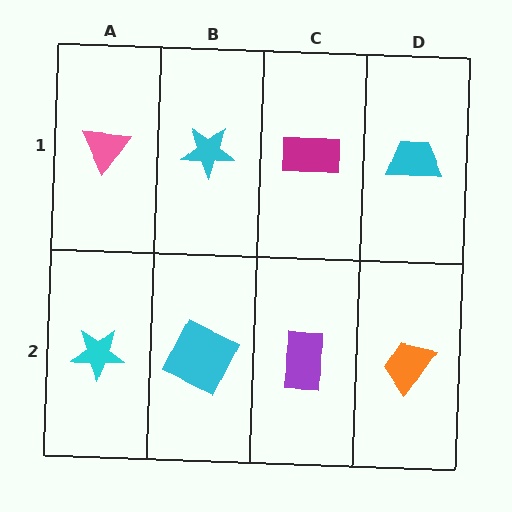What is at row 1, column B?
A cyan star.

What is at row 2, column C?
A purple rectangle.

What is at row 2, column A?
A cyan star.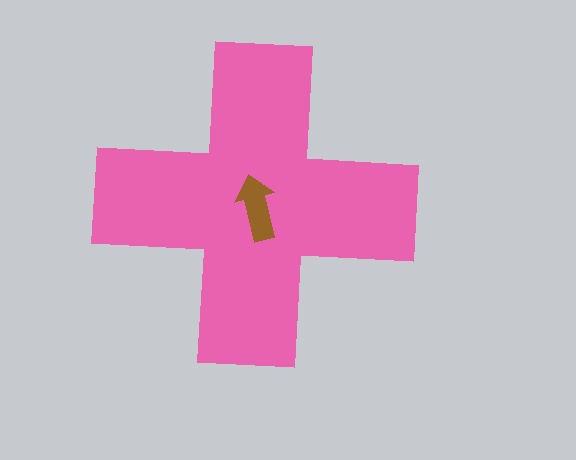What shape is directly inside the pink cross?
The brown arrow.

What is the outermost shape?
The pink cross.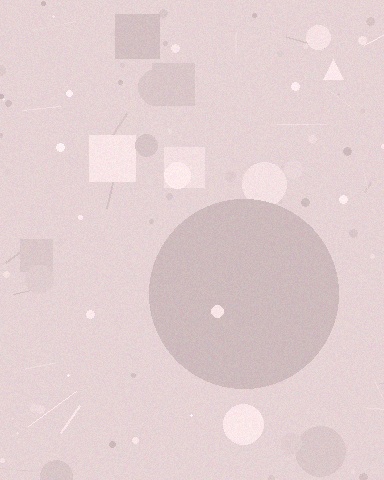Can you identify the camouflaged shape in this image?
The camouflaged shape is a circle.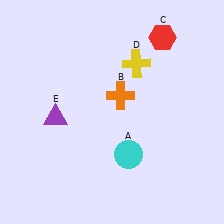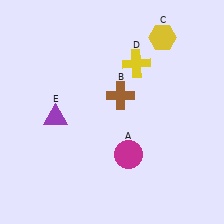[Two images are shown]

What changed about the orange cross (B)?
In Image 1, B is orange. In Image 2, it changed to brown.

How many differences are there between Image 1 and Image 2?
There are 3 differences between the two images.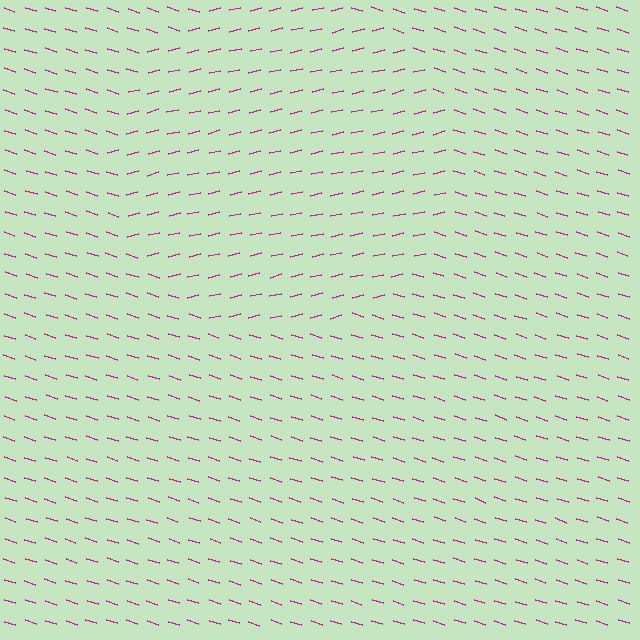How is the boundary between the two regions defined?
The boundary is defined purely by a change in line orientation (approximately 31 degrees difference). All lines are the same color and thickness.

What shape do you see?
I see a circle.